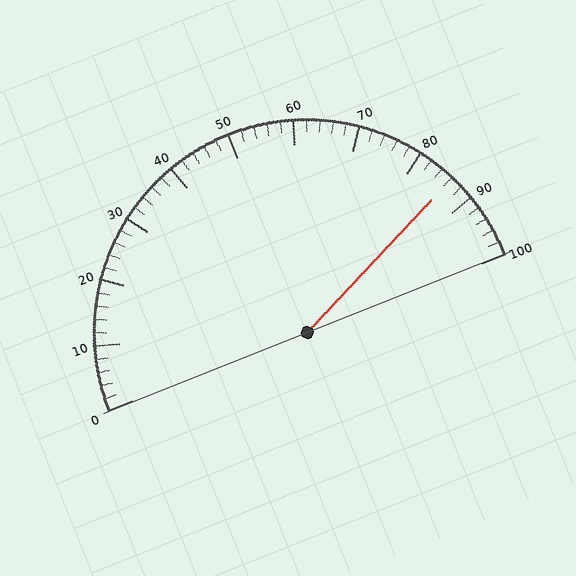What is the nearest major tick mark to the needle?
The nearest major tick mark is 90.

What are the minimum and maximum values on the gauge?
The gauge ranges from 0 to 100.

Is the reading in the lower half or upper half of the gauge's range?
The reading is in the upper half of the range (0 to 100).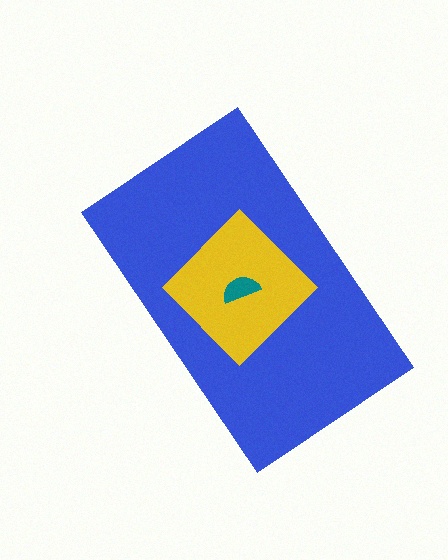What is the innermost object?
The teal semicircle.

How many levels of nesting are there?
3.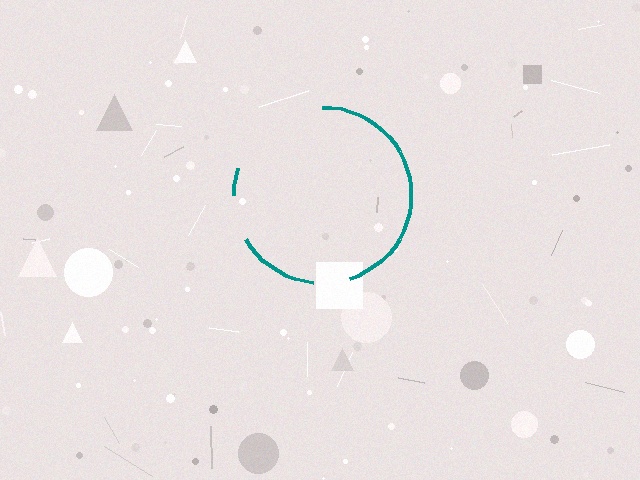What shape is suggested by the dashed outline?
The dashed outline suggests a circle.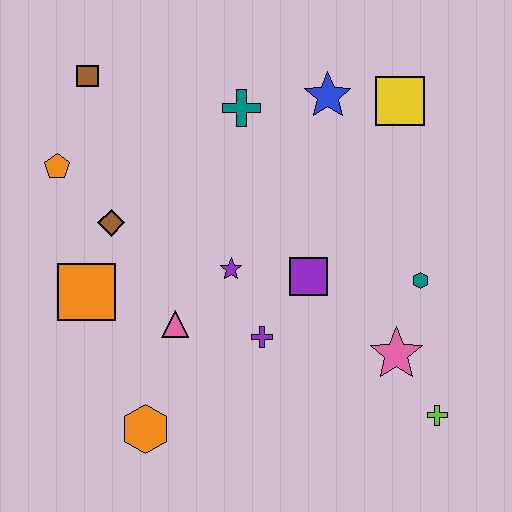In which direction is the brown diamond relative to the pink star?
The brown diamond is to the left of the pink star.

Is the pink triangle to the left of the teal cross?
Yes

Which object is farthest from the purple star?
The lime cross is farthest from the purple star.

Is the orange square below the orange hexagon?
No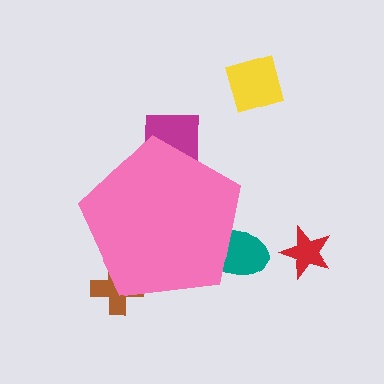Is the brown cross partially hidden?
Yes, the brown cross is partially hidden behind the pink pentagon.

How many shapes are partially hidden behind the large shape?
3 shapes are partially hidden.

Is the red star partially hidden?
No, the red star is fully visible.